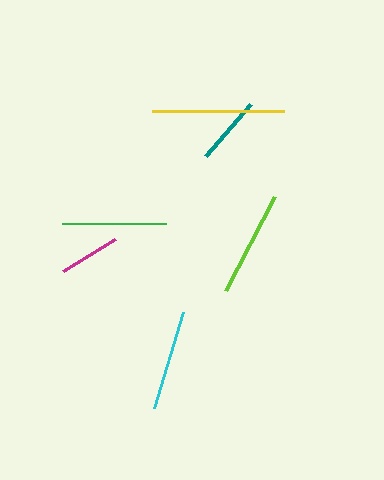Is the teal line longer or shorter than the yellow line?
The yellow line is longer than the teal line.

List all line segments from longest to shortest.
From longest to shortest: yellow, lime, green, cyan, teal, magenta.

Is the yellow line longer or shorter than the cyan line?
The yellow line is longer than the cyan line.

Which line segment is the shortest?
The magenta line is the shortest at approximately 62 pixels.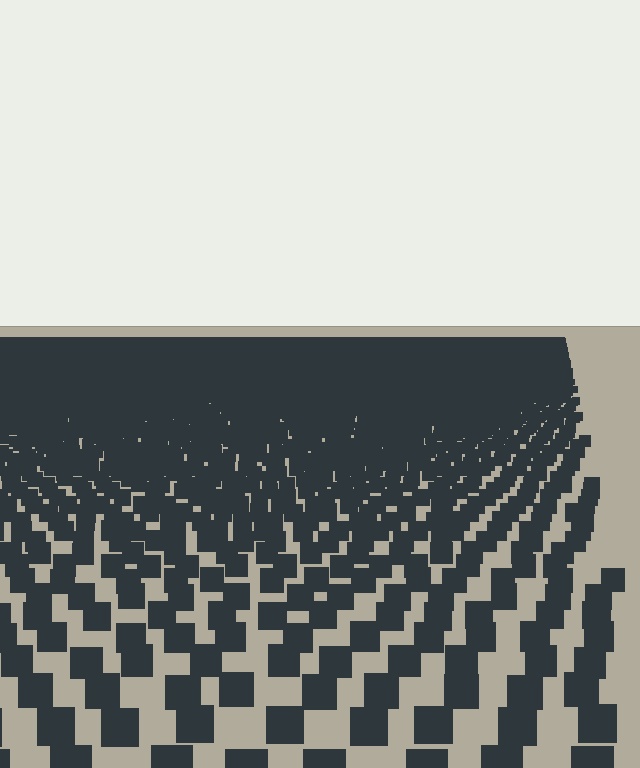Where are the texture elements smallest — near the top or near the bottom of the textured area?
Near the top.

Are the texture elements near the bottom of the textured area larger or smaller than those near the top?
Larger. Near the bottom, elements are closer to the viewer and appear at a bigger on-screen size.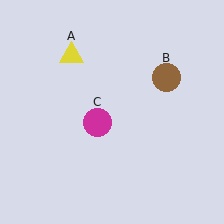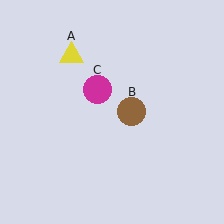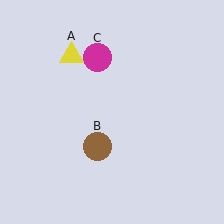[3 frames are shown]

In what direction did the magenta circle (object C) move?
The magenta circle (object C) moved up.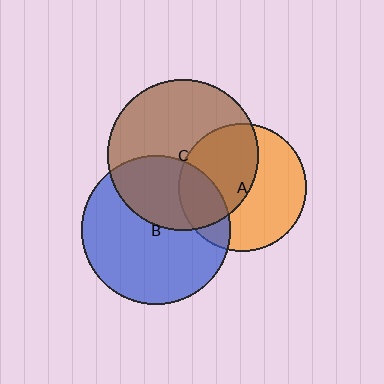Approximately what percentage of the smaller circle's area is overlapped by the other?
Approximately 50%.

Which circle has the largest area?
Circle C (brown).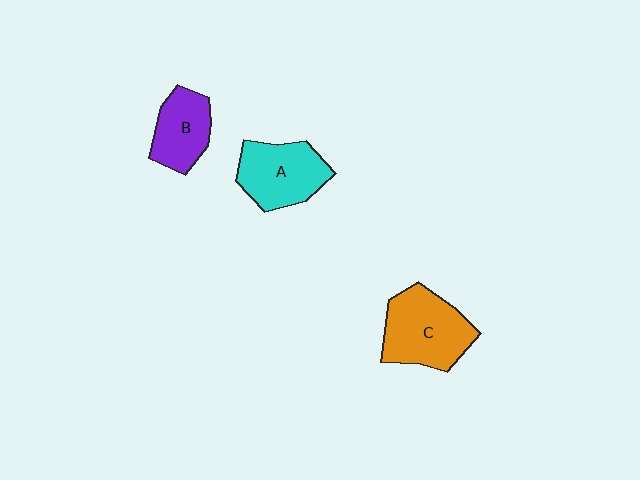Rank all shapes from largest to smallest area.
From largest to smallest: C (orange), A (cyan), B (purple).